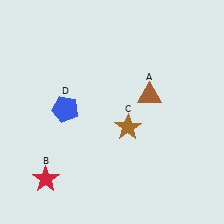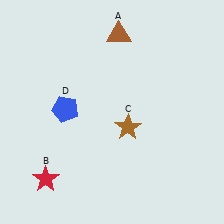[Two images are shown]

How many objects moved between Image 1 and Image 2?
1 object moved between the two images.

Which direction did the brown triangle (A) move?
The brown triangle (A) moved up.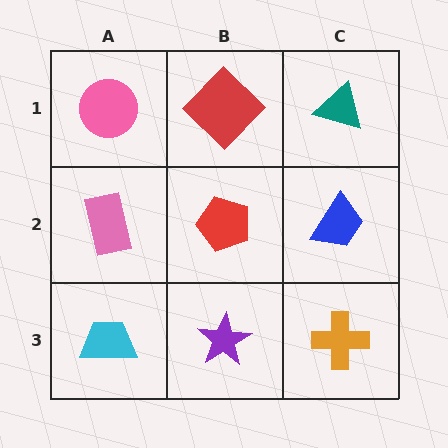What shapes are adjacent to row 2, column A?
A pink circle (row 1, column A), a cyan trapezoid (row 3, column A), a red pentagon (row 2, column B).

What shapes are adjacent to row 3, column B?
A red pentagon (row 2, column B), a cyan trapezoid (row 3, column A), an orange cross (row 3, column C).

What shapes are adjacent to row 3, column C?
A blue trapezoid (row 2, column C), a purple star (row 3, column B).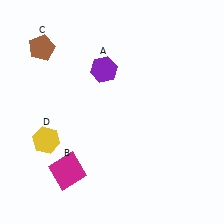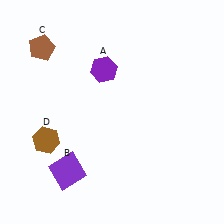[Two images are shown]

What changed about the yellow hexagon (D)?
In Image 1, D is yellow. In Image 2, it changed to brown.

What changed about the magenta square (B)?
In Image 1, B is magenta. In Image 2, it changed to purple.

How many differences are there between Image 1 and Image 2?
There are 2 differences between the two images.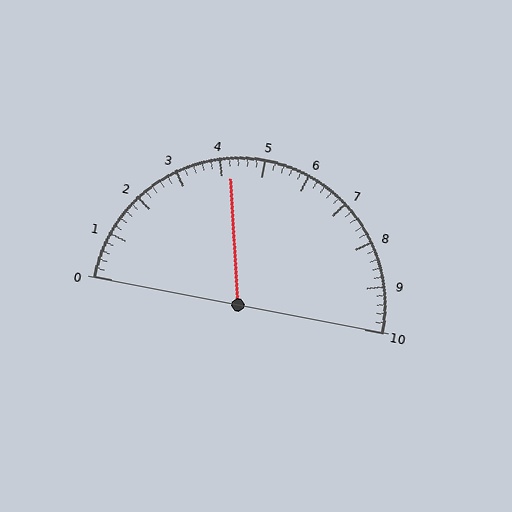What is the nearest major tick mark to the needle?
The nearest major tick mark is 4.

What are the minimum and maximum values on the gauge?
The gauge ranges from 0 to 10.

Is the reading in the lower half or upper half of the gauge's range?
The reading is in the lower half of the range (0 to 10).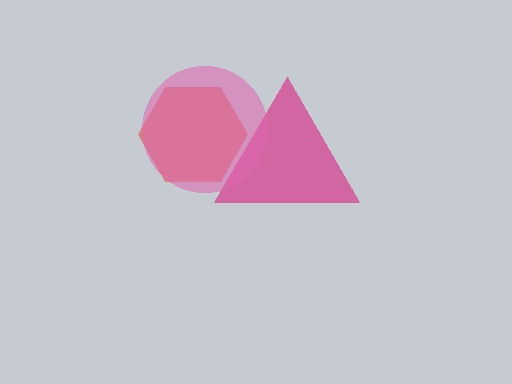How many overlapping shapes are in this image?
There are 3 overlapping shapes in the image.